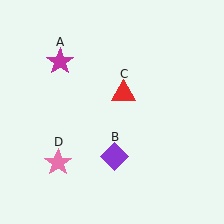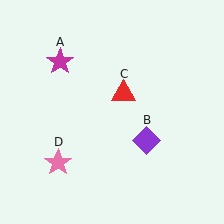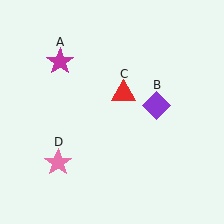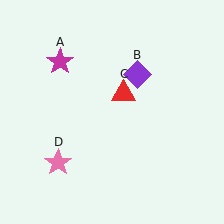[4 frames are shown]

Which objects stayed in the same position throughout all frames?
Magenta star (object A) and red triangle (object C) and pink star (object D) remained stationary.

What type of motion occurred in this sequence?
The purple diamond (object B) rotated counterclockwise around the center of the scene.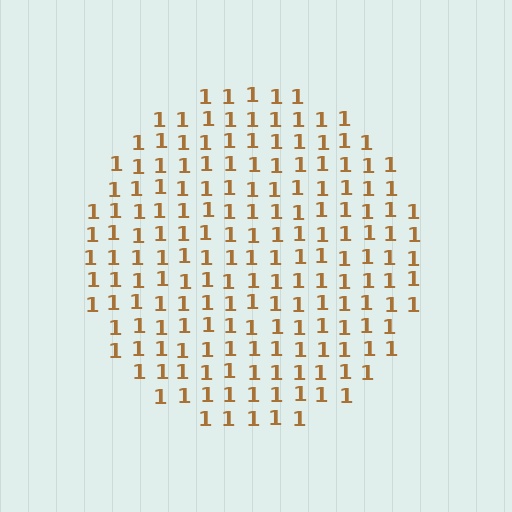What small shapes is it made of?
It is made of small digit 1's.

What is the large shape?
The large shape is a circle.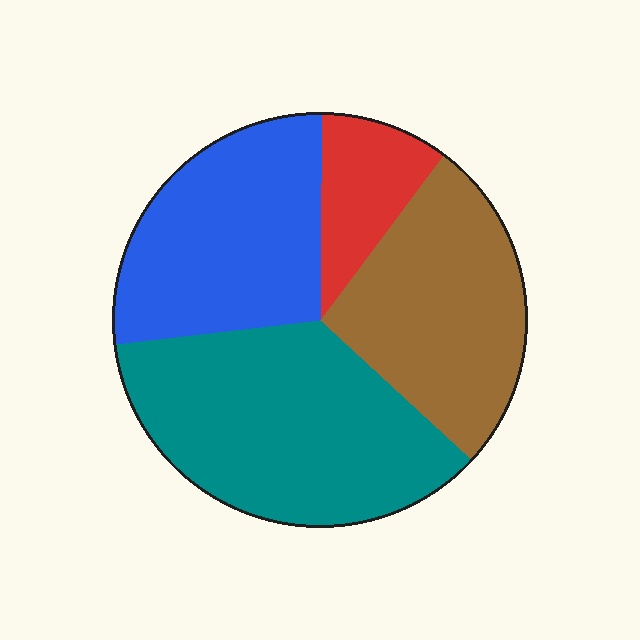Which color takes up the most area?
Teal, at roughly 35%.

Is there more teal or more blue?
Teal.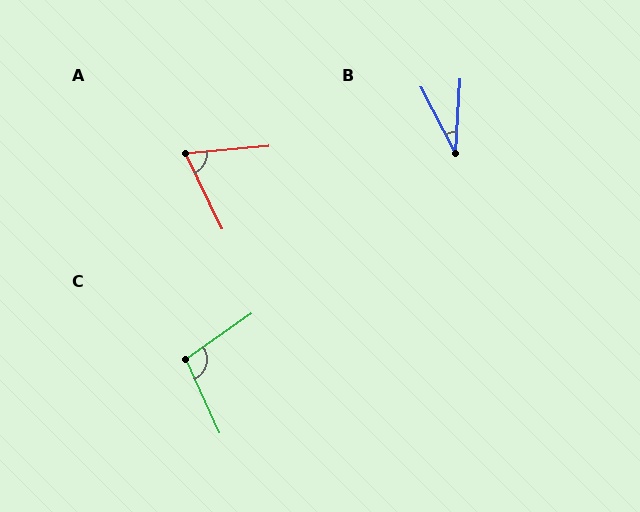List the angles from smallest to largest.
B (31°), A (70°), C (100°).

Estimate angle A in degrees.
Approximately 70 degrees.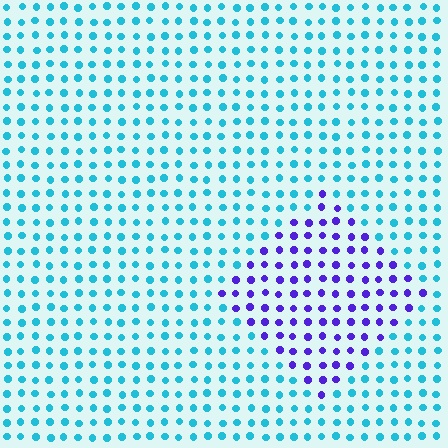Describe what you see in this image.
The image is filled with small cyan elements in a uniform arrangement. A diamond-shaped region is visible where the elements are tinted to a slightly different hue, forming a subtle color boundary.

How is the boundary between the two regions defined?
The boundary is defined purely by a slight shift in hue (about 67 degrees). Spacing, size, and orientation are identical on both sides.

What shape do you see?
I see a diamond.